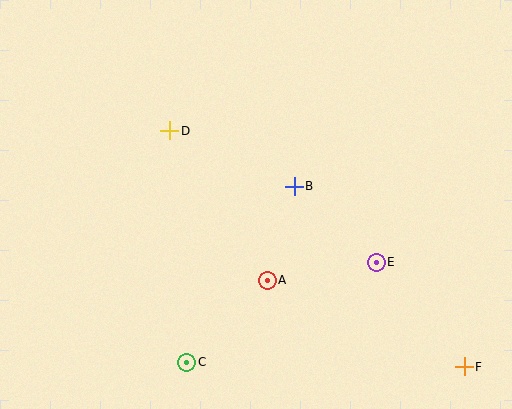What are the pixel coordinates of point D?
Point D is at (170, 131).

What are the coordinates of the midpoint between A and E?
The midpoint between A and E is at (322, 271).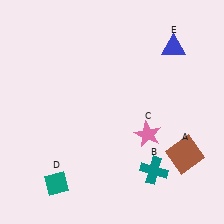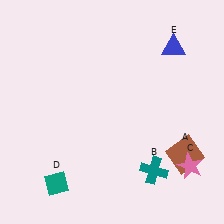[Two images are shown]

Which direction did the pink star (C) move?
The pink star (C) moved right.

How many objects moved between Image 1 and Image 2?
1 object moved between the two images.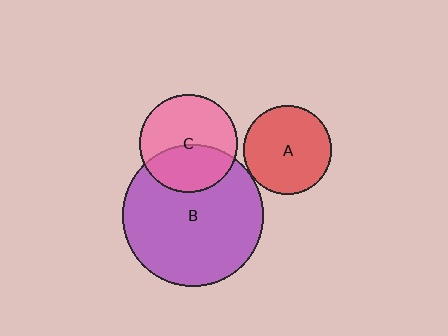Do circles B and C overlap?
Yes.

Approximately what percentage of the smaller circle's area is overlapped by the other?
Approximately 40%.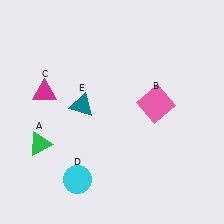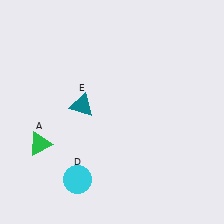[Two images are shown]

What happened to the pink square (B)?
The pink square (B) was removed in Image 2. It was in the top-right area of Image 1.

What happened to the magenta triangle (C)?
The magenta triangle (C) was removed in Image 2. It was in the top-left area of Image 1.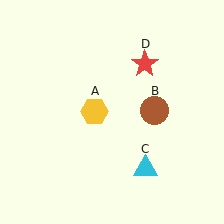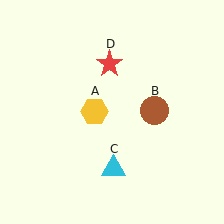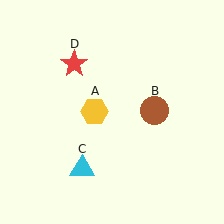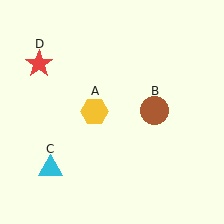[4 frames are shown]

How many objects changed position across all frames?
2 objects changed position: cyan triangle (object C), red star (object D).